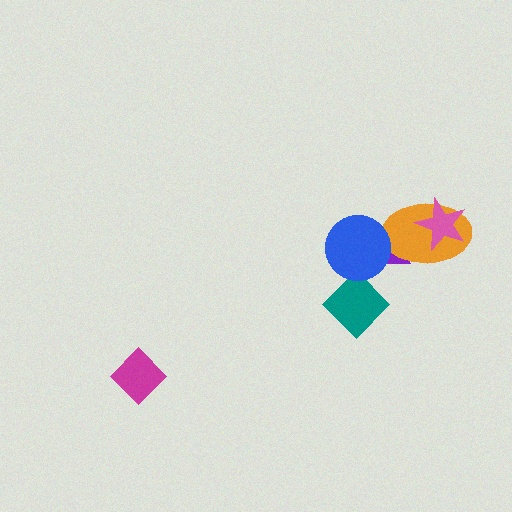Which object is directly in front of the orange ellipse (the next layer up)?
The pink star is directly in front of the orange ellipse.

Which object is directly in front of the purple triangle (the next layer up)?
The orange ellipse is directly in front of the purple triangle.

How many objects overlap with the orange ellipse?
3 objects overlap with the orange ellipse.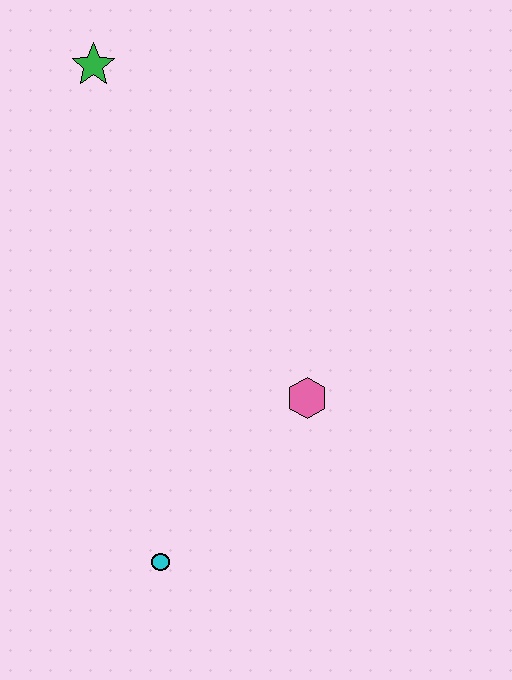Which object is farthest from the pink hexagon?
The green star is farthest from the pink hexagon.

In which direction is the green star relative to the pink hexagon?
The green star is above the pink hexagon.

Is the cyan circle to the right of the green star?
Yes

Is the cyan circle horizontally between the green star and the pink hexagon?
Yes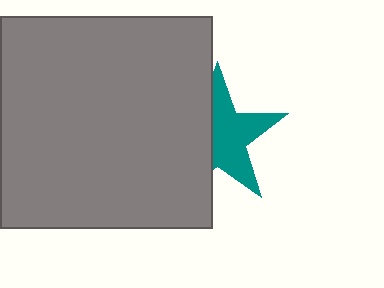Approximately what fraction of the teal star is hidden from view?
Roughly 44% of the teal star is hidden behind the gray square.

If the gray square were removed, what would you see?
You would see the complete teal star.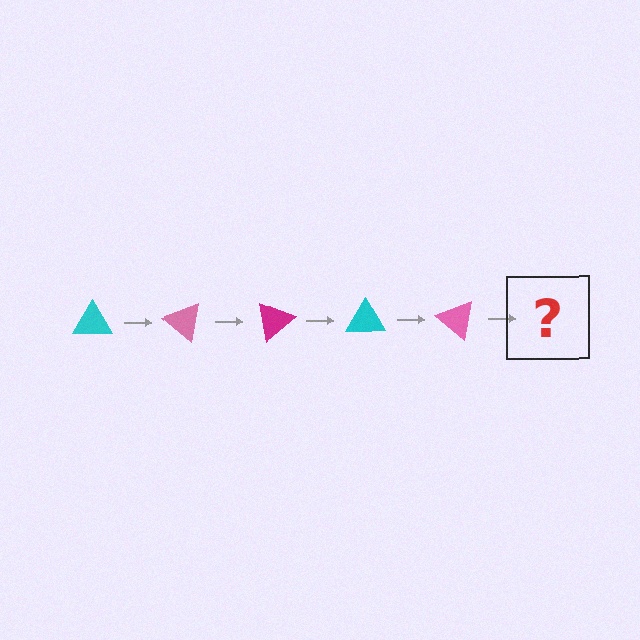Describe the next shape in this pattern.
It should be a magenta triangle, rotated 200 degrees from the start.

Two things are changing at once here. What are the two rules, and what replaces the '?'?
The two rules are that it rotates 40 degrees each step and the color cycles through cyan, pink, and magenta. The '?' should be a magenta triangle, rotated 200 degrees from the start.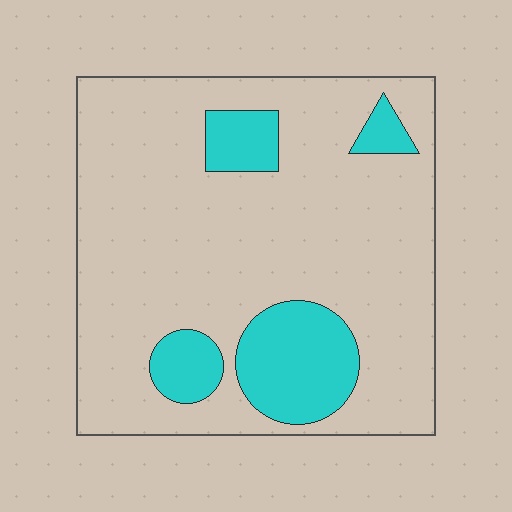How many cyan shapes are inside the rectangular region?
4.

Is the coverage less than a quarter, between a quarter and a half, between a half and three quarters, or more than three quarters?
Less than a quarter.